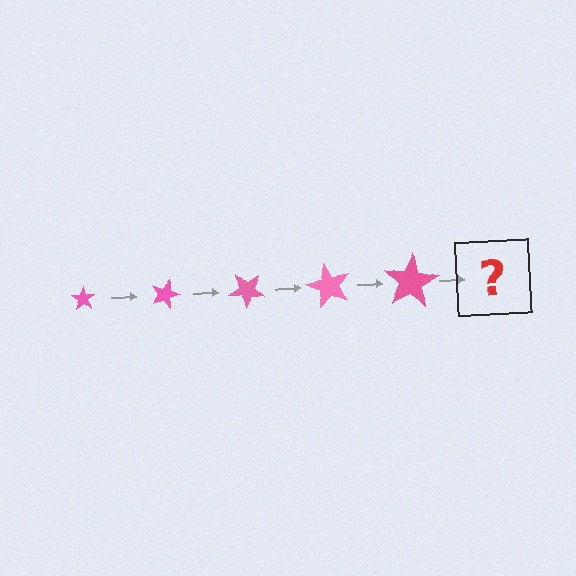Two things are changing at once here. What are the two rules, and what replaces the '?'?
The two rules are that the star grows larger each step and it rotates 20 degrees each step. The '?' should be a star, larger than the previous one and rotated 100 degrees from the start.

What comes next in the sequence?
The next element should be a star, larger than the previous one and rotated 100 degrees from the start.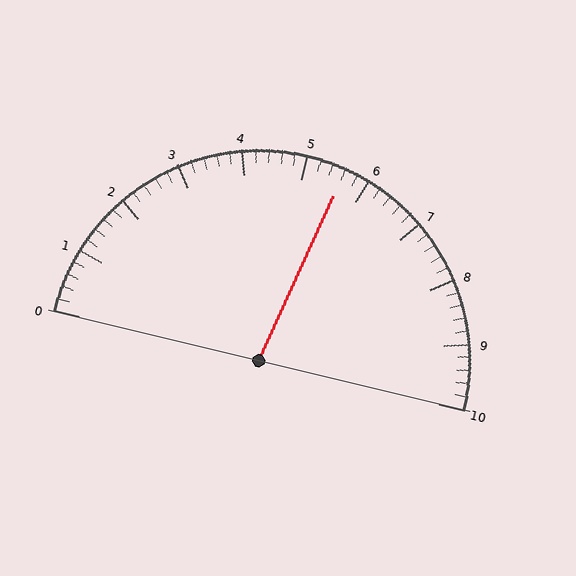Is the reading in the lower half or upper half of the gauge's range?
The reading is in the upper half of the range (0 to 10).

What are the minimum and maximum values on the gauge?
The gauge ranges from 0 to 10.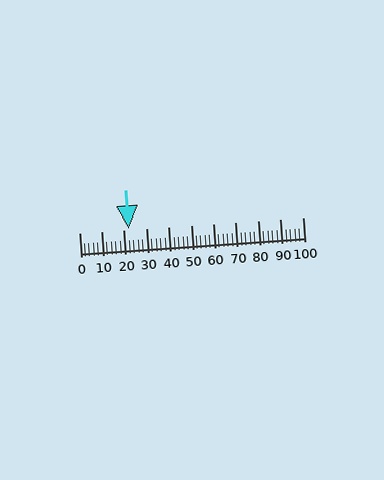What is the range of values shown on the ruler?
The ruler shows values from 0 to 100.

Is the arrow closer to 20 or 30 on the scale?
The arrow is closer to 20.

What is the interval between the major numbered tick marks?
The major tick marks are spaced 10 units apart.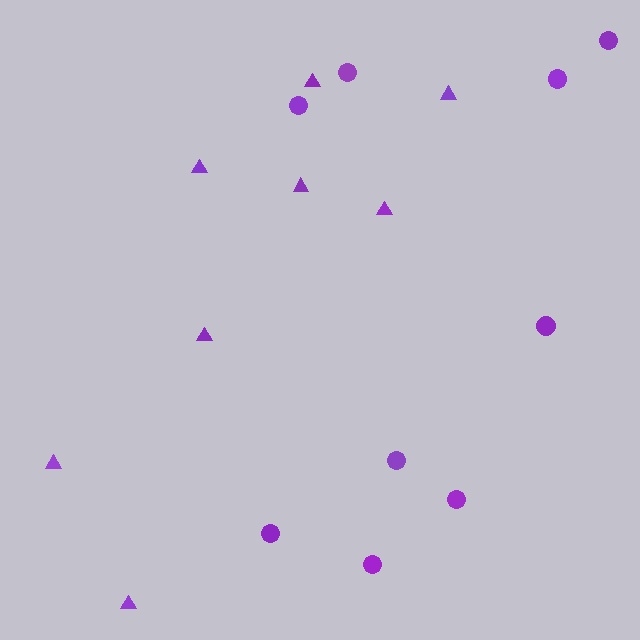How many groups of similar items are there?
There are 2 groups: one group of circles (9) and one group of triangles (8).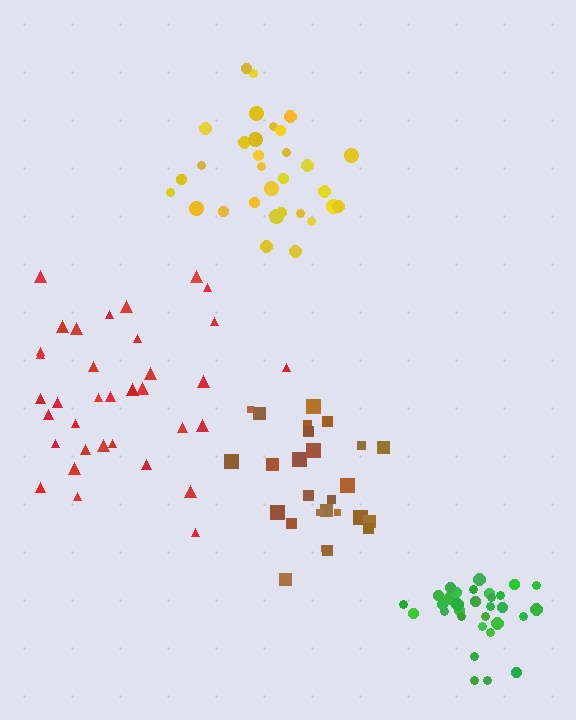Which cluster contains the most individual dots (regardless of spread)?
Red (35).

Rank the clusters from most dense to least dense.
green, yellow, brown, red.